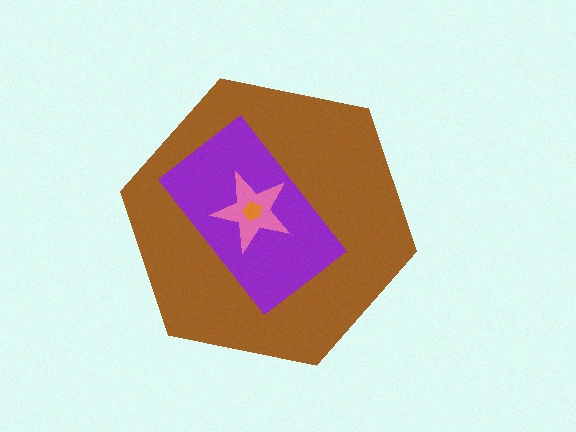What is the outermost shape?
The brown hexagon.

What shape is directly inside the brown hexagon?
The purple rectangle.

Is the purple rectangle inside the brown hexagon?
Yes.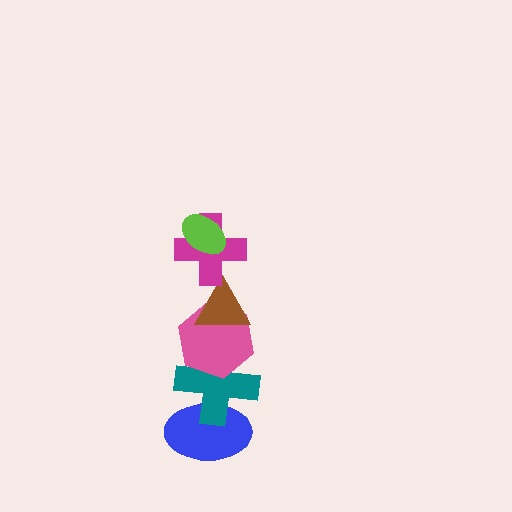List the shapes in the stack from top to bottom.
From top to bottom: the lime ellipse, the magenta cross, the brown triangle, the pink hexagon, the teal cross, the blue ellipse.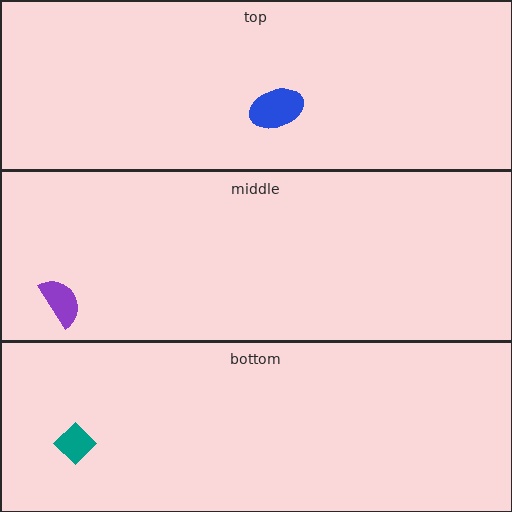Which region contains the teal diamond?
The bottom region.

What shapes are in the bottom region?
The teal diamond.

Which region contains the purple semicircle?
The middle region.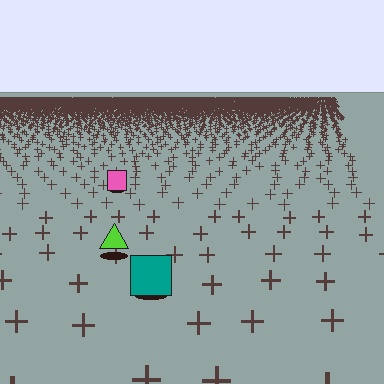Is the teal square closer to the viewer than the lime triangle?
Yes. The teal square is closer — you can tell from the texture gradient: the ground texture is coarser near it.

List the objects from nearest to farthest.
From nearest to farthest: the teal square, the lime triangle, the pink square.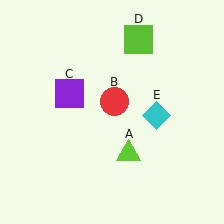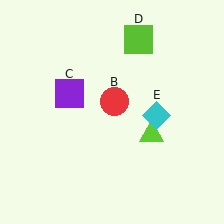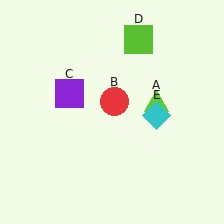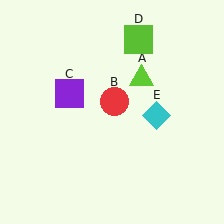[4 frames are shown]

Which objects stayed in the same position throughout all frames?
Red circle (object B) and purple square (object C) and lime square (object D) and cyan diamond (object E) remained stationary.